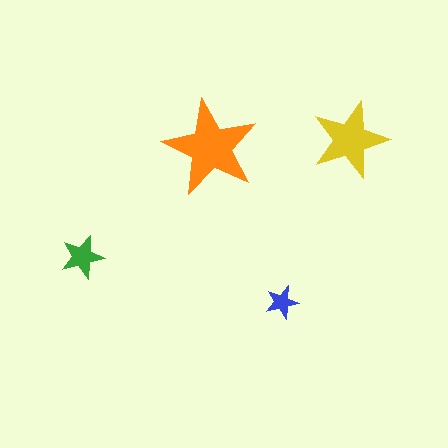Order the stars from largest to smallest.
the orange one, the yellow one, the green one, the blue one.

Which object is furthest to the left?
The green star is leftmost.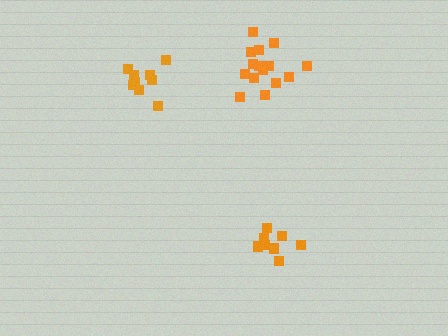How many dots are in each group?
Group 1: 9 dots, Group 2: 9 dots, Group 3: 15 dots (33 total).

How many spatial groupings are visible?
There are 3 spatial groupings.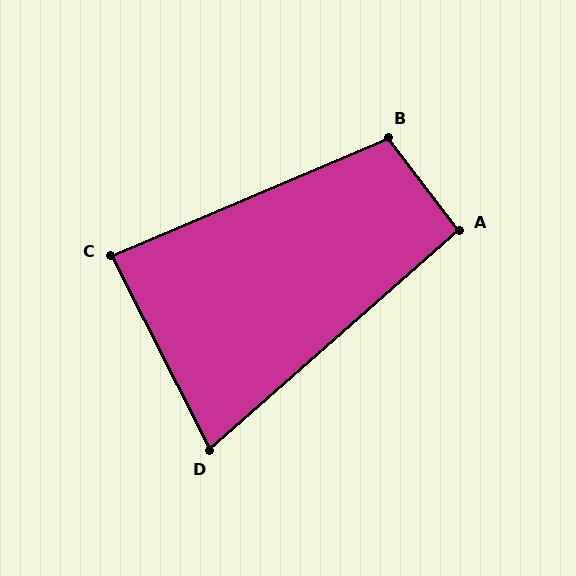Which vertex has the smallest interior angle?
D, at approximately 76 degrees.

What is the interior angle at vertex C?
Approximately 86 degrees (approximately right).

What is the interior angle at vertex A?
Approximately 94 degrees (approximately right).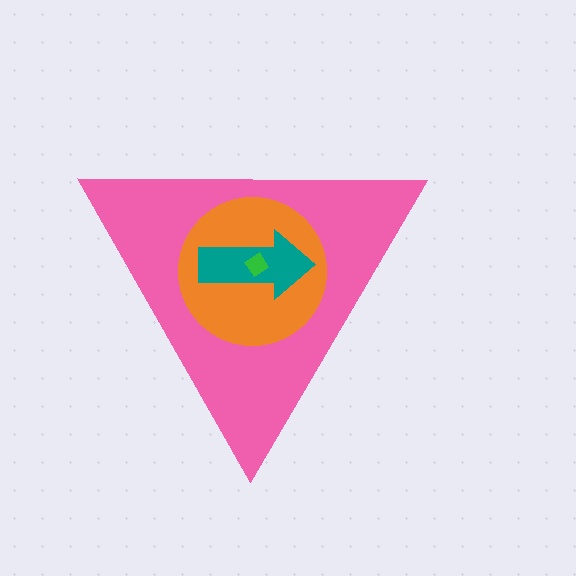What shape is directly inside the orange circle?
The teal arrow.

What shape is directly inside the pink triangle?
The orange circle.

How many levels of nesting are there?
4.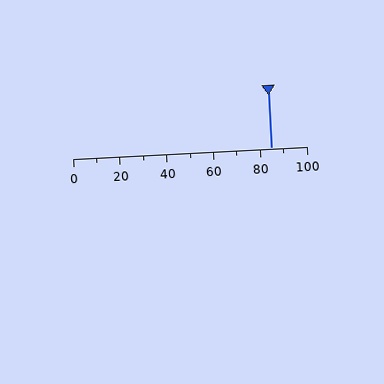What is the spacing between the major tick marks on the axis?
The major ticks are spaced 20 apart.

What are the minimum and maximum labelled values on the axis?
The axis runs from 0 to 100.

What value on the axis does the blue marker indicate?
The marker indicates approximately 85.